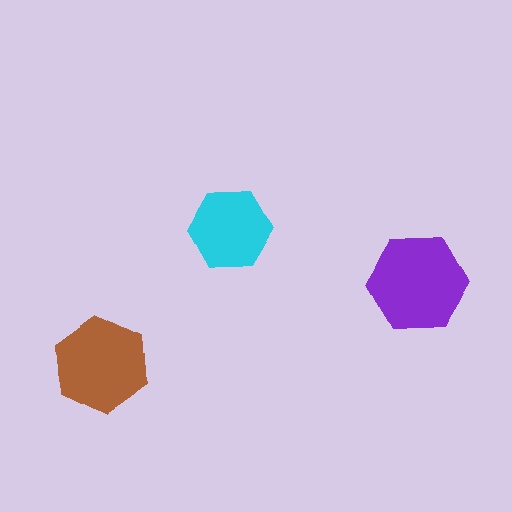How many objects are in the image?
There are 3 objects in the image.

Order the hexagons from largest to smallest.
the purple one, the brown one, the cyan one.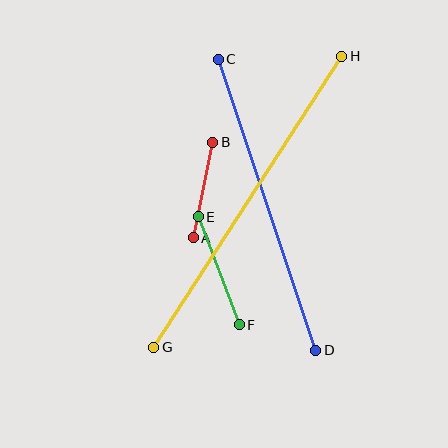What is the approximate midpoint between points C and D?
The midpoint is at approximately (267, 205) pixels.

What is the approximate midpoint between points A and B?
The midpoint is at approximately (203, 190) pixels.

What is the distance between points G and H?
The distance is approximately 347 pixels.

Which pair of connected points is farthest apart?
Points G and H are farthest apart.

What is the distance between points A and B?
The distance is approximately 97 pixels.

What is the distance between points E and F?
The distance is approximately 116 pixels.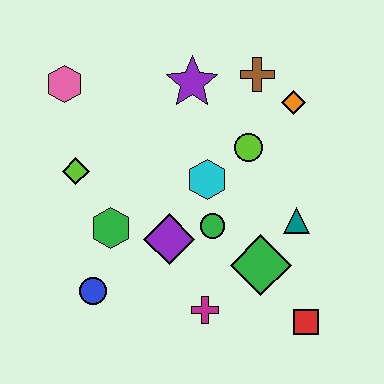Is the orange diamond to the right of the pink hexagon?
Yes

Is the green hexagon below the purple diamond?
No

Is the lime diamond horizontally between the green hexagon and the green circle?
No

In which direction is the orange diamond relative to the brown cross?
The orange diamond is to the right of the brown cross.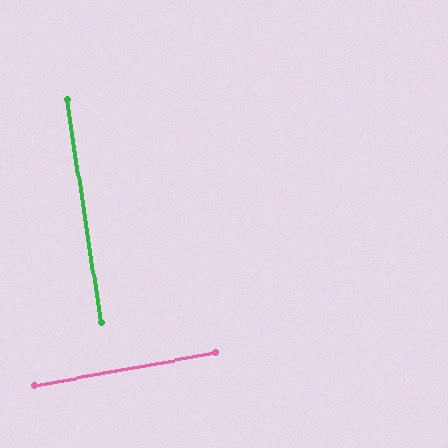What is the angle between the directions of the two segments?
Approximately 88 degrees.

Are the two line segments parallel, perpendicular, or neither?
Perpendicular — they meet at approximately 88°.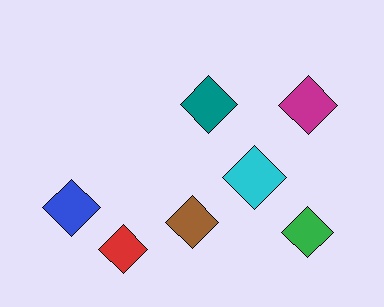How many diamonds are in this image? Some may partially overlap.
There are 7 diamonds.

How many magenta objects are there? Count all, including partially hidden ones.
There is 1 magenta object.